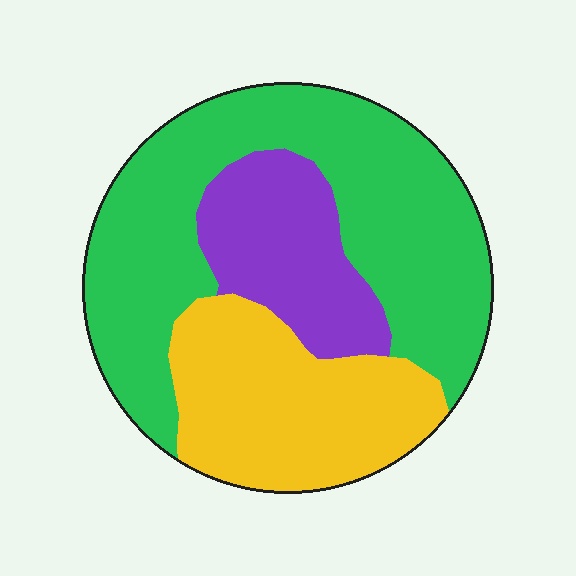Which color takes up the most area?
Green, at roughly 55%.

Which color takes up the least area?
Purple, at roughly 20%.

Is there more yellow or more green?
Green.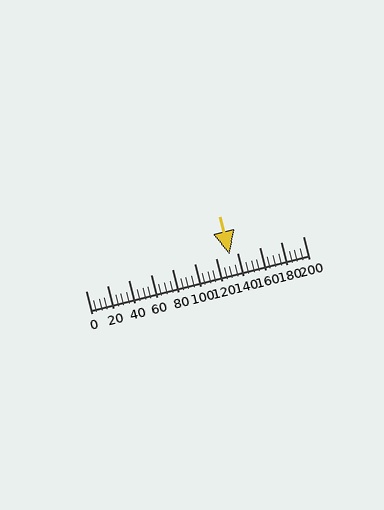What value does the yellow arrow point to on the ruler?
The yellow arrow points to approximately 133.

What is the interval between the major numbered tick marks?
The major tick marks are spaced 20 units apart.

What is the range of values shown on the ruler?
The ruler shows values from 0 to 200.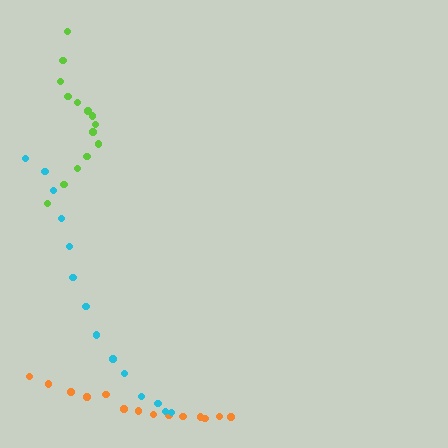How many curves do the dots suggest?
There are 3 distinct paths.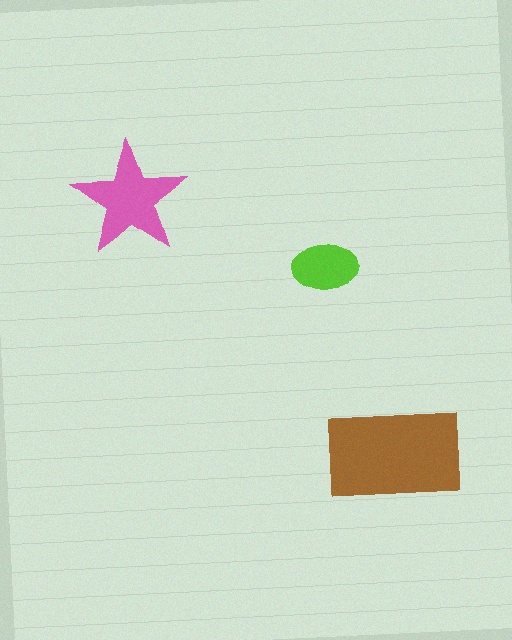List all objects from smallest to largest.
The lime ellipse, the pink star, the brown rectangle.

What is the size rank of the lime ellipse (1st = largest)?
3rd.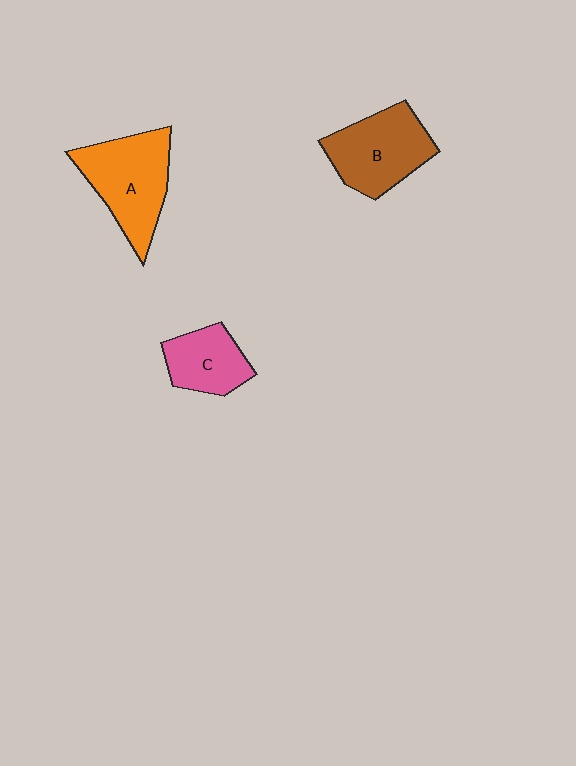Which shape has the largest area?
Shape A (orange).